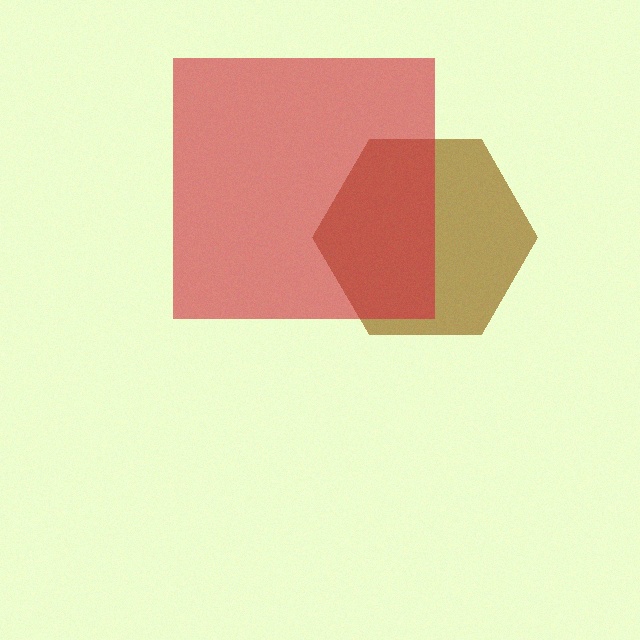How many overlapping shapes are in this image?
There are 2 overlapping shapes in the image.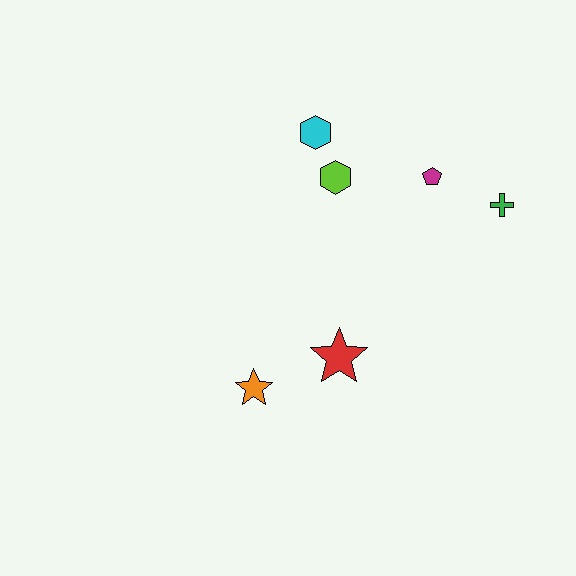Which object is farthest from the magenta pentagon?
The orange star is farthest from the magenta pentagon.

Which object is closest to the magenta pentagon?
The green cross is closest to the magenta pentagon.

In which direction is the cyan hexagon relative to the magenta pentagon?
The cyan hexagon is to the left of the magenta pentagon.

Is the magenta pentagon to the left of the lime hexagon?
No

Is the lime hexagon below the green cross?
No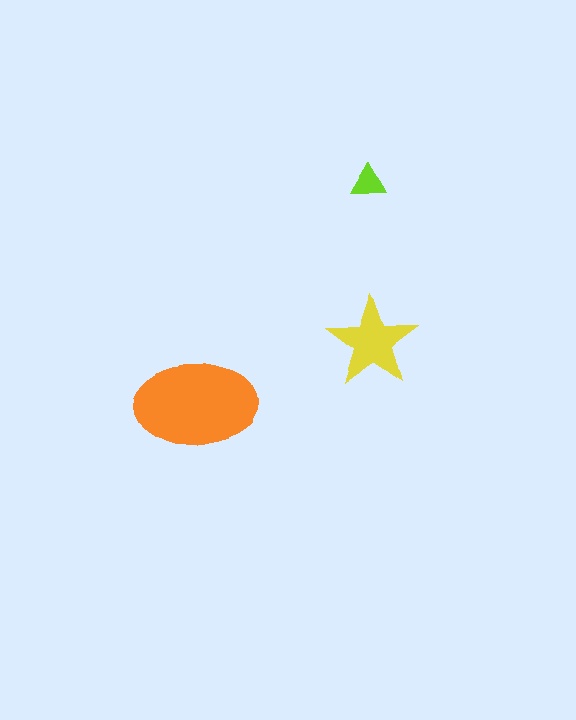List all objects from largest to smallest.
The orange ellipse, the yellow star, the lime triangle.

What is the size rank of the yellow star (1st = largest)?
2nd.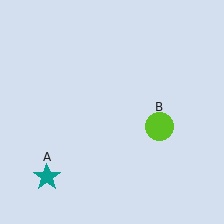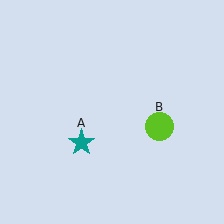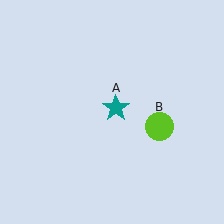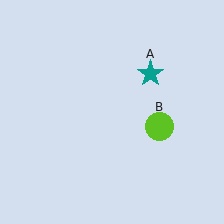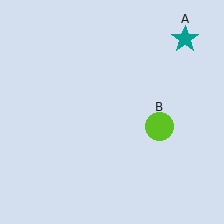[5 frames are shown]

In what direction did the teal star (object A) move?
The teal star (object A) moved up and to the right.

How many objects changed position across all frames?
1 object changed position: teal star (object A).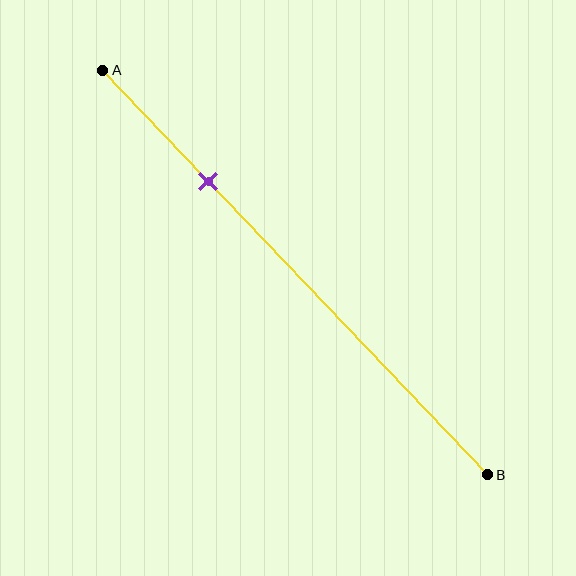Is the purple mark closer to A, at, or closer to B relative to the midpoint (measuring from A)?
The purple mark is closer to point A than the midpoint of segment AB.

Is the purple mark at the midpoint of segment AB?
No, the mark is at about 25% from A, not at the 50% midpoint.